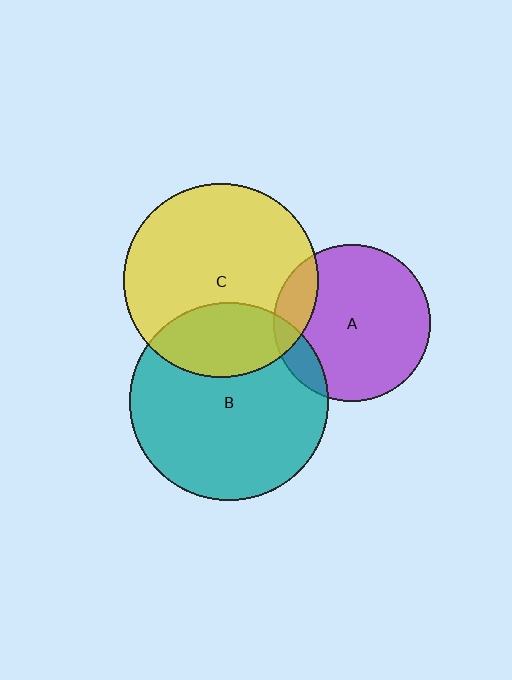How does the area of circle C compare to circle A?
Approximately 1.5 times.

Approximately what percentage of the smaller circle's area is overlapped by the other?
Approximately 25%.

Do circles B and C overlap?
Yes.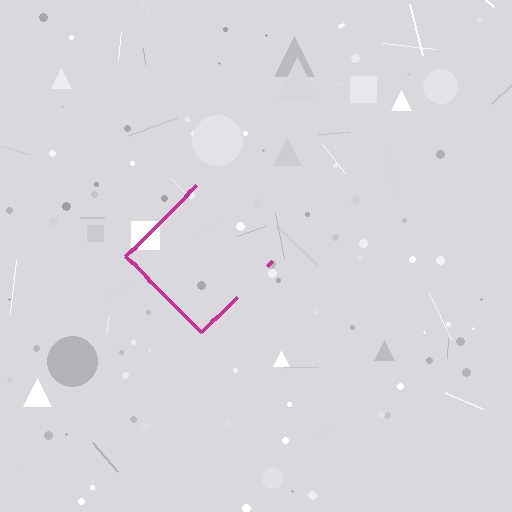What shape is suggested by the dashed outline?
The dashed outline suggests a diamond.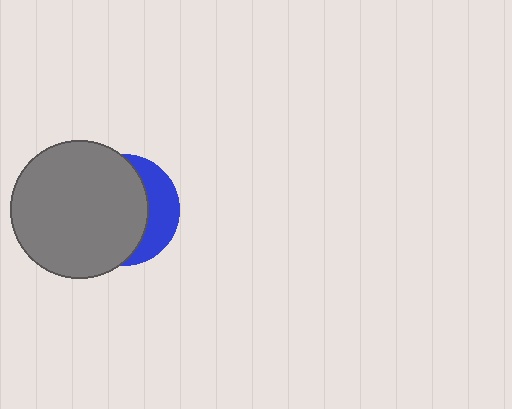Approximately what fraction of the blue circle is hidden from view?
Roughly 69% of the blue circle is hidden behind the gray circle.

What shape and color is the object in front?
The object in front is a gray circle.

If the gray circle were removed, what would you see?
You would see the complete blue circle.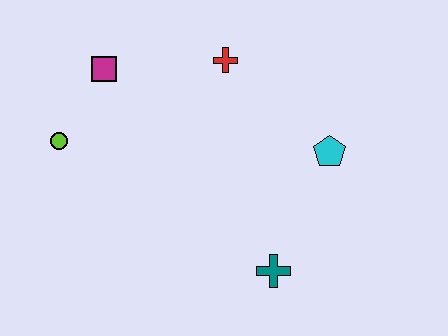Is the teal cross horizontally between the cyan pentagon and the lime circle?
Yes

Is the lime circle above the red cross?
No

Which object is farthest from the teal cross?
The magenta square is farthest from the teal cross.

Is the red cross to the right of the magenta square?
Yes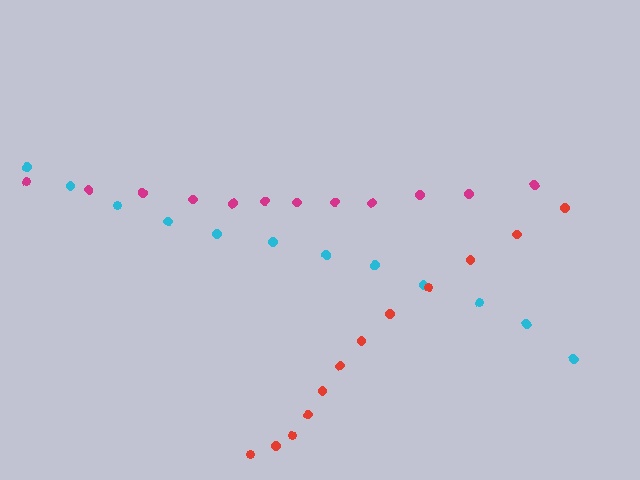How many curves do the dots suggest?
There are 3 distinct paths.